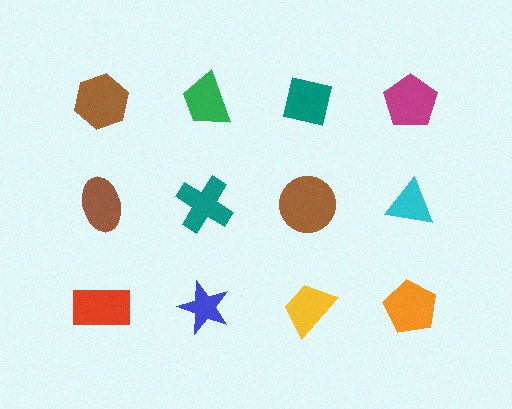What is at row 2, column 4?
A cyan triangle.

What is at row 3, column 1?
A red rectangle.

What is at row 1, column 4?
A magenta pentagon.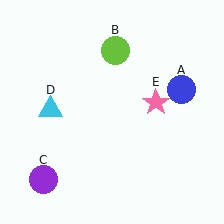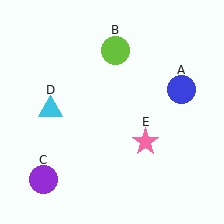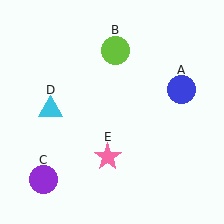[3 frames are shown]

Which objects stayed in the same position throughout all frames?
Blue circle (object A) and lime circle (object B) and purple circle (object C) and cyan triangle (object D) remained stationary.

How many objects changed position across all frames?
1 object changed position: pink star (object E).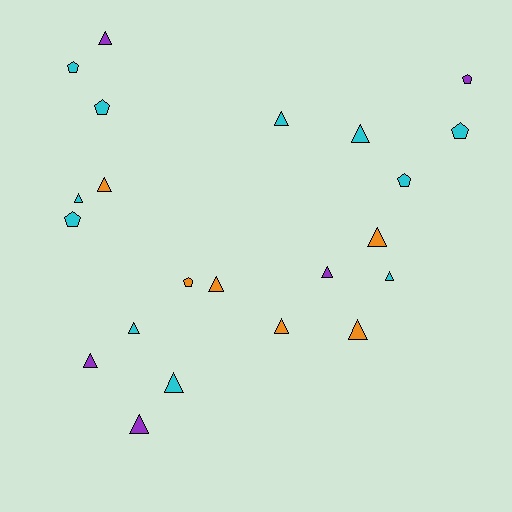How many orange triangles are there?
There are 5 orange triangles.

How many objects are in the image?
There are 22 objects.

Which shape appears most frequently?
Triangle, with 15 objects.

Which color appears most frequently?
Cyan, with 11 objects.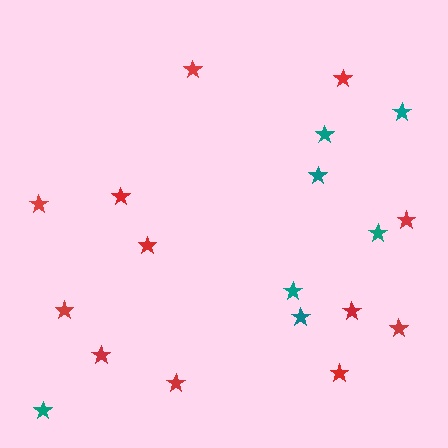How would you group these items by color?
There are 2 groups: one group of red stars (12) and one group of teal stars (7).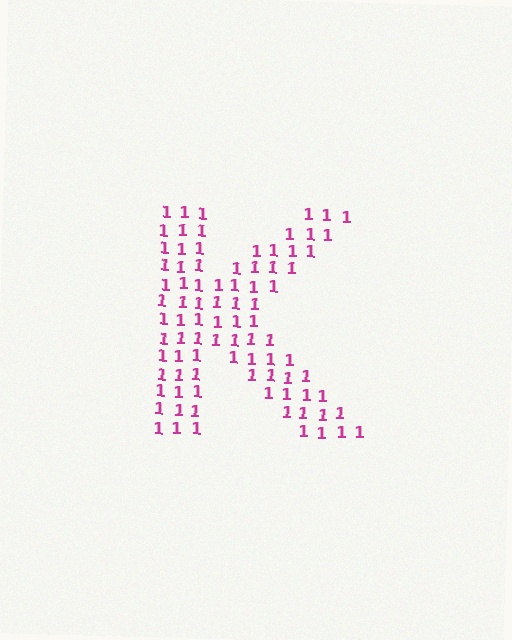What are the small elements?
The small elements are digit 1's.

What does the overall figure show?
The overall figure shows the letter K.